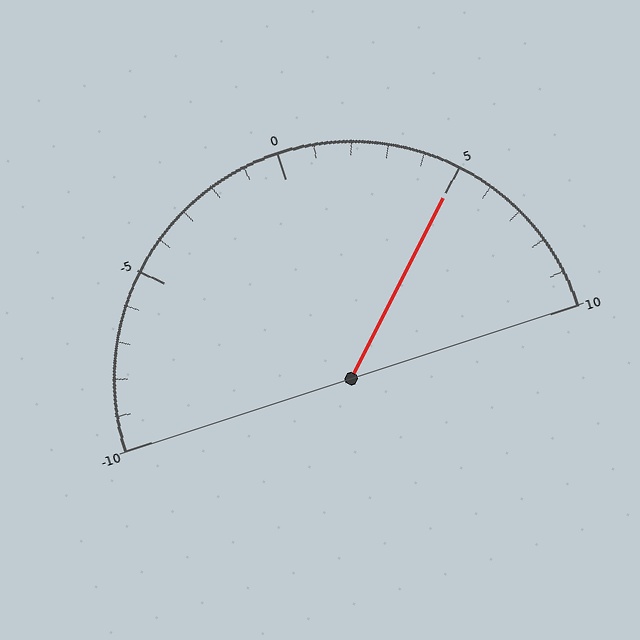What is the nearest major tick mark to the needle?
The nearest major tick mark is 5.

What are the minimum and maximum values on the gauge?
The gauge ranges from -10 to 10.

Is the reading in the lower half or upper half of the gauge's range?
The reading is in the upper half of the range (-10 to 10).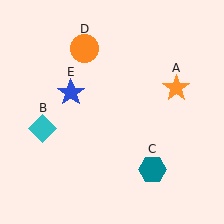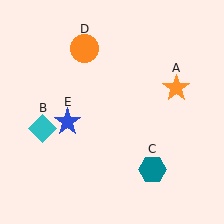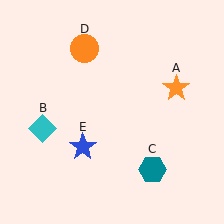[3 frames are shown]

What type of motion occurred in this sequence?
The blue star (object E) rotated counterclockwise around the center of the scene.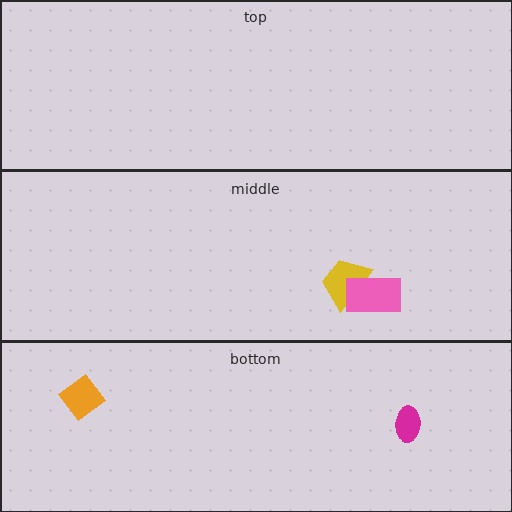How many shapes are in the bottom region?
2.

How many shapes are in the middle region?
2.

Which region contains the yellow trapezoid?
The middle region.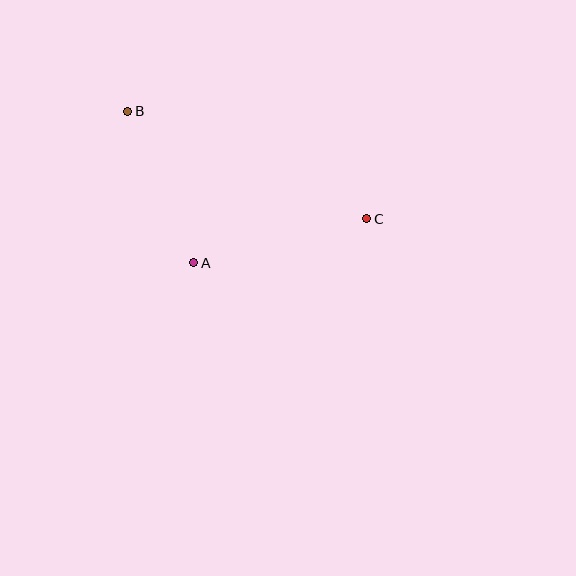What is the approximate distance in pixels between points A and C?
The distance between A and C is approximately 179 pixels.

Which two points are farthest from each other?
Points B and C are farthest from each other.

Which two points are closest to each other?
Points A and B are closest to each other.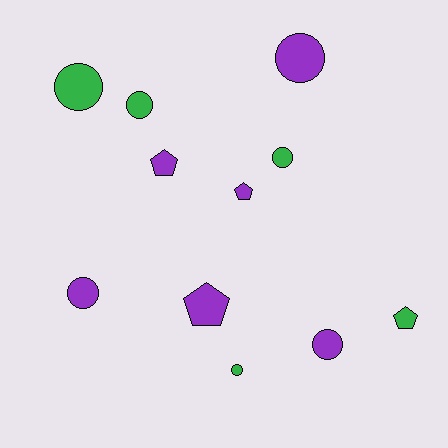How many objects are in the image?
There are 11 objects.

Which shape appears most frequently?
Circle, with 7 objects.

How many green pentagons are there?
There is 1 green pentagon.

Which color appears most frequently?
Purple, with 6 objects.